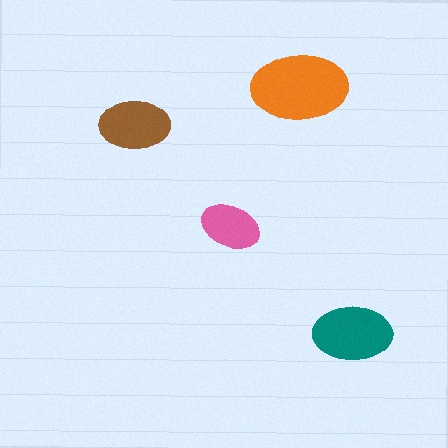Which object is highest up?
The orange ellipse is topmost.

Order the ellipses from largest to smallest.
the orange one, the teal one, the brown one, the pink one.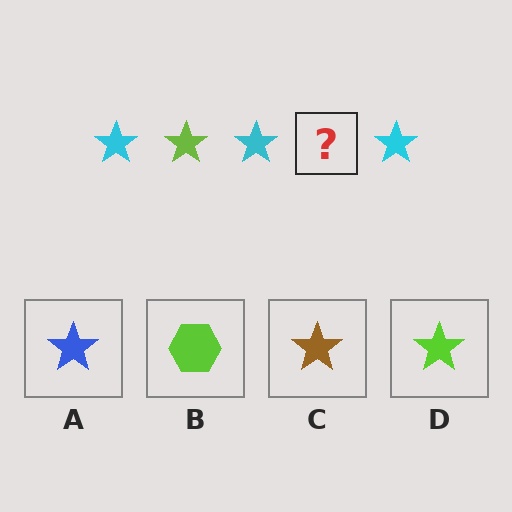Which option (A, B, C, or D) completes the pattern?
D.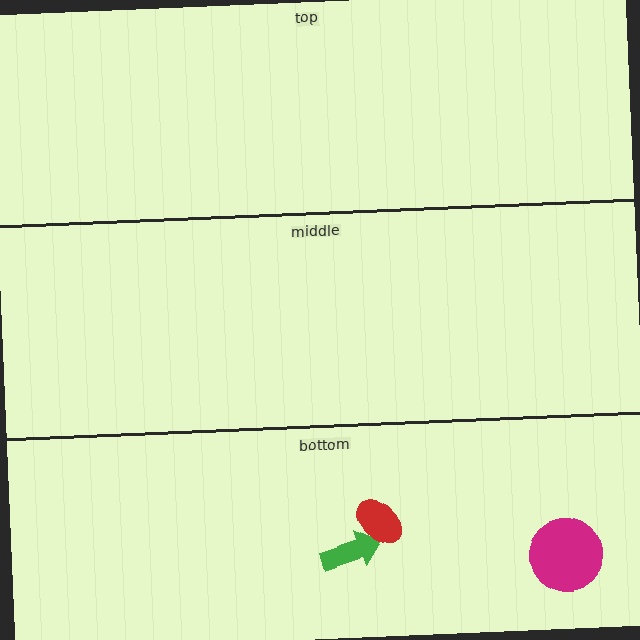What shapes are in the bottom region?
The magenta circle, the green arrow, the red ellipse.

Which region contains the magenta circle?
The bottom region.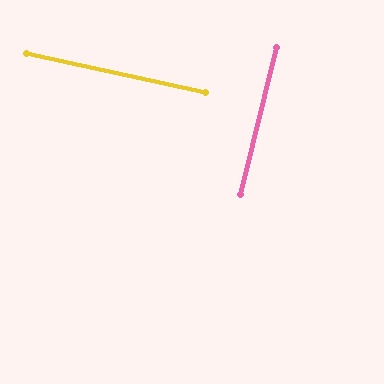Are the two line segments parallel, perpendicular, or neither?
Perpendicular — they meet at approximately 88°.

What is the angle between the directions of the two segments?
Approximately 88 degrees.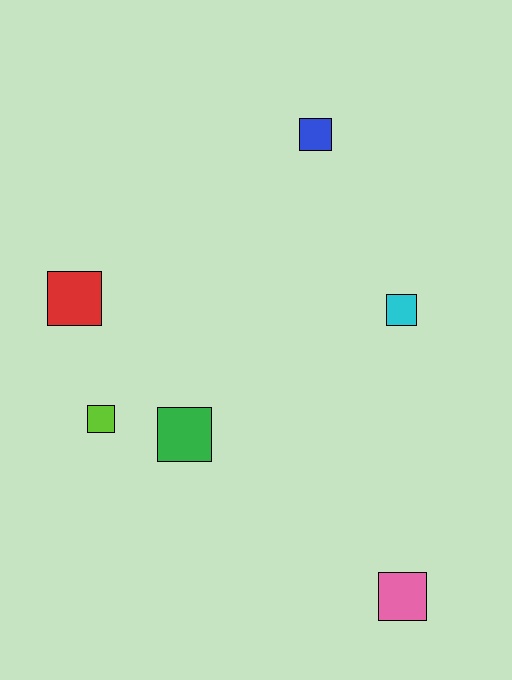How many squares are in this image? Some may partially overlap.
There are 6 squares.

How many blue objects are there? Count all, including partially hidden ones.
There is 1 blue object.